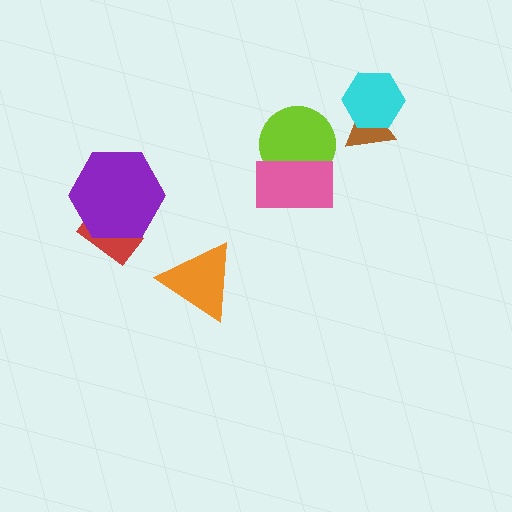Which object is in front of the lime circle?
The pink rectangle is in front of the lime circle.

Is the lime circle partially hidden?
Yes, it is partially covered by another shape.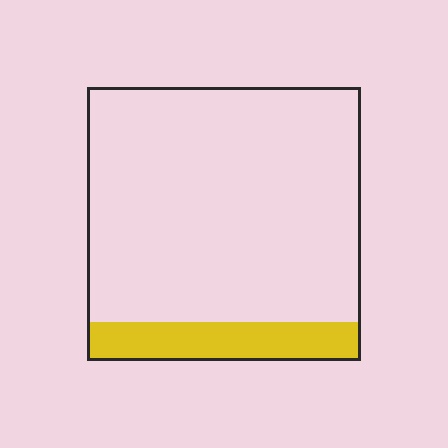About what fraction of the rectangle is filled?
About one eighth (1/8).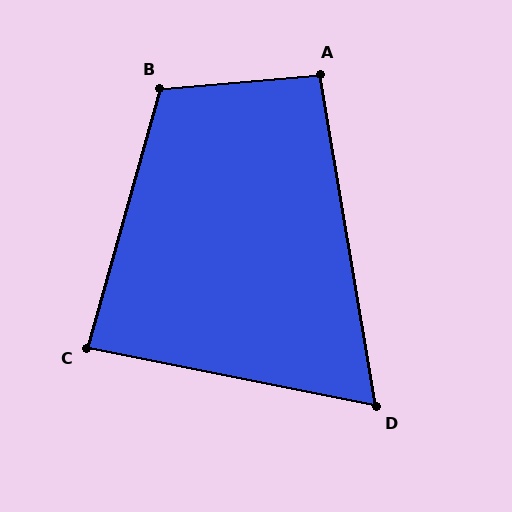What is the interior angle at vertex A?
Approximately 94 degrees (approximately right).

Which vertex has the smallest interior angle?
D, at approximately 69 degrees.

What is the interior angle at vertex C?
Approximately 86 degrees (approximately right).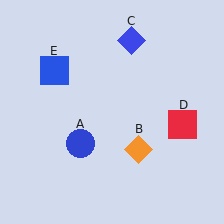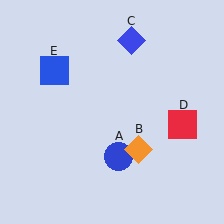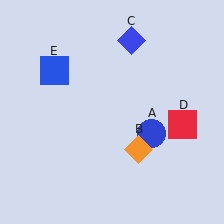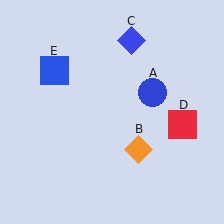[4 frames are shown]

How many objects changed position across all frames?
1 object changed position: blue circle (object A).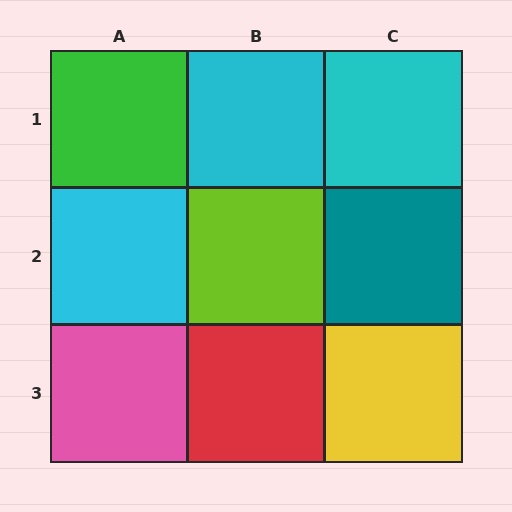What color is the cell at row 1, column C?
Cyan.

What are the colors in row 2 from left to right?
Cyan, lime, teal.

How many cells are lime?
1 cell is lime.